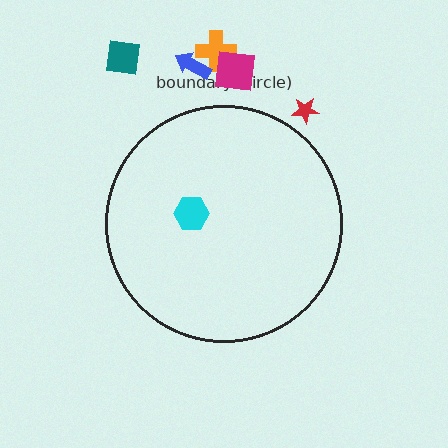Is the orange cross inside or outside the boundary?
Outside.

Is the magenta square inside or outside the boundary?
Outside.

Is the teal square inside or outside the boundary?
Outside.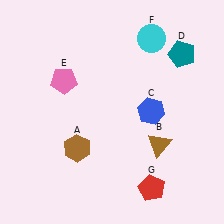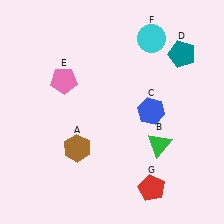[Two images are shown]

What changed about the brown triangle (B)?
In Image 1, B is brown. In Image 2, it changed to green.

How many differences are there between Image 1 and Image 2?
There is 1 difference between the two images.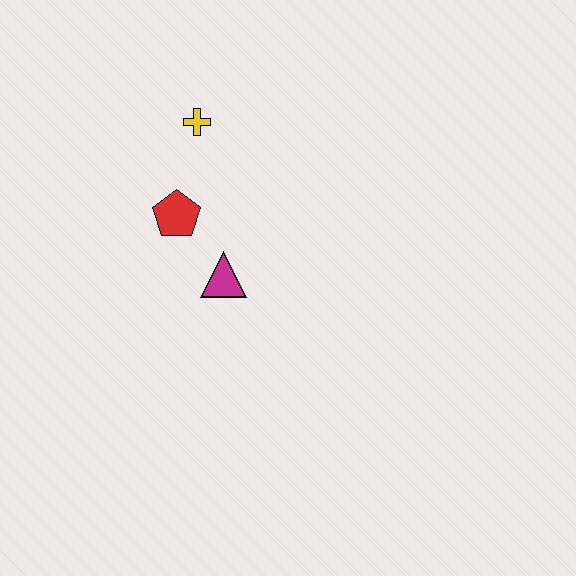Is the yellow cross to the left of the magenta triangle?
Yes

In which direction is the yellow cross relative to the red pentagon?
The yellow cross is above the red pentagon.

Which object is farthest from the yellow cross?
The magenta triangle is farthest from the yellow cross.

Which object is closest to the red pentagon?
The magenta triangle is closest to the red pentagon.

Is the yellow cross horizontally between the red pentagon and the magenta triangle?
Yes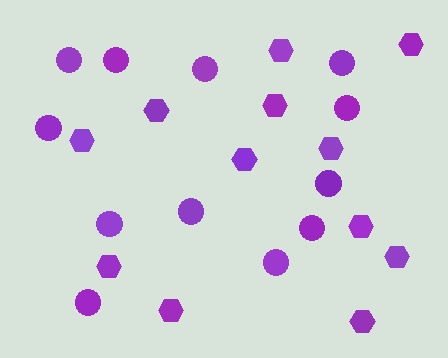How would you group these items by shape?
There are 2 groups: one group of hexagons (12) and one group of circles (12).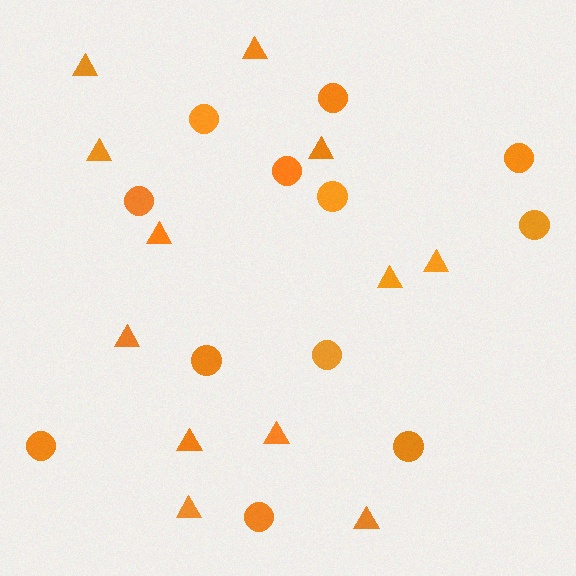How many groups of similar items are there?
There are 2 groups: one group of circles (12) and one group of triangles (12).